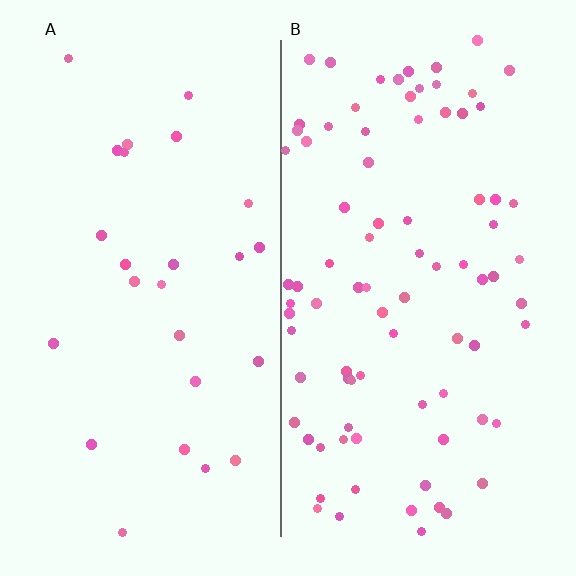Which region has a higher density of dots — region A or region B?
B (the right).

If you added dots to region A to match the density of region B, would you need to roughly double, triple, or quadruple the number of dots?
Approximately triple.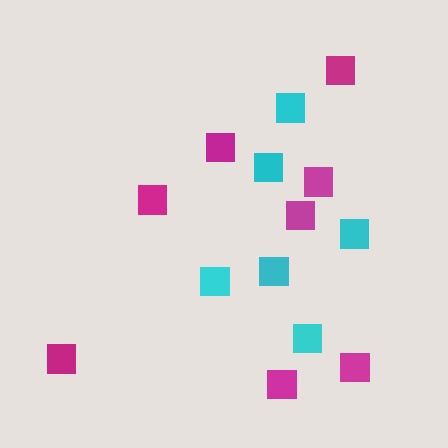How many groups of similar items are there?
There are 2 groups: one group of cyan squares (6) and one group of magenta squares (8).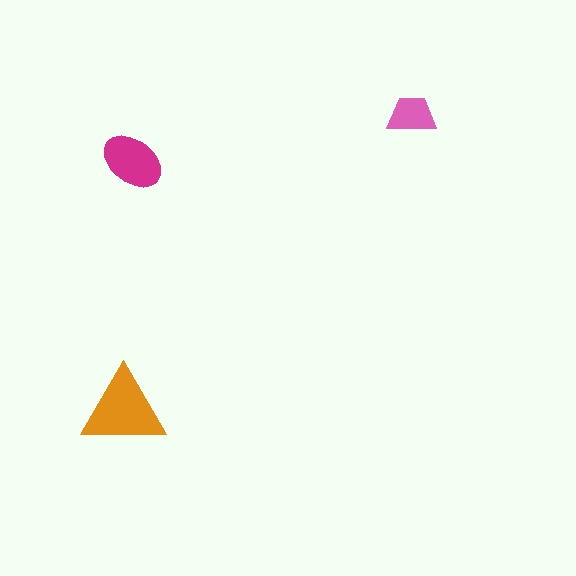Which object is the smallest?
The pink trapezoid.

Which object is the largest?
The orange triangle.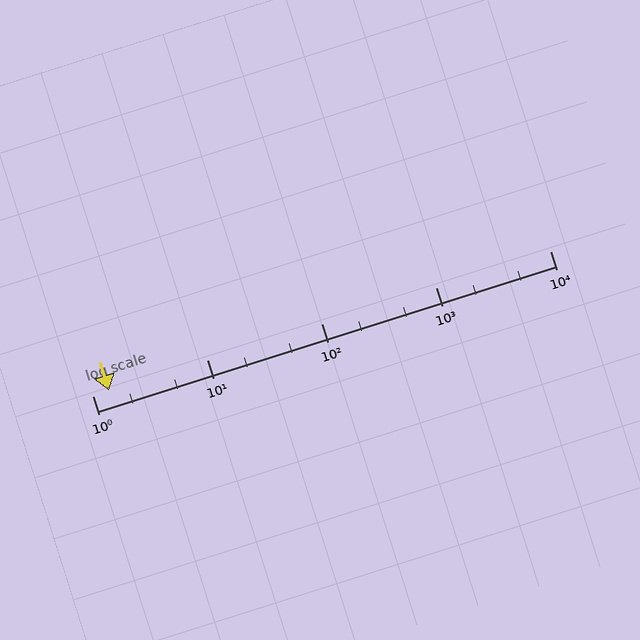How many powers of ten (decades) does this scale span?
The scale spans 4 decades, from 1 to 10000.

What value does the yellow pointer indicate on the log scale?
The pointer indicates approximately 1.4.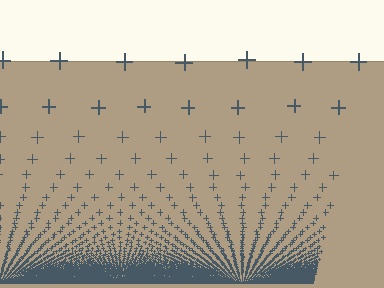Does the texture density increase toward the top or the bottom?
Density increases toward the bottom.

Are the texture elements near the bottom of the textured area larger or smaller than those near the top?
Smaller. The gradient is inverted — elements near the bottom are smaller and denser.